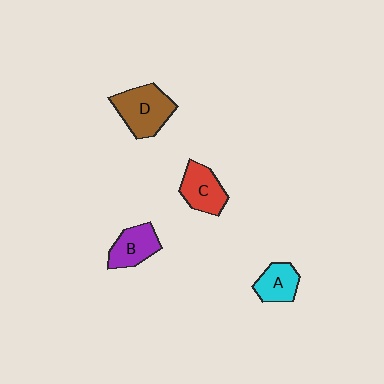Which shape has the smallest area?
Shape A (cyan).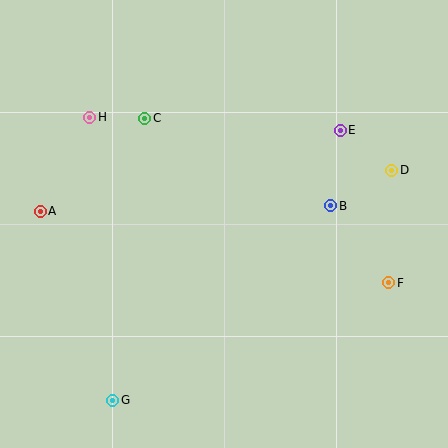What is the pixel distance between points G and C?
The distance between G and C is 284 pixels.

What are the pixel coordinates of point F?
Point F is at (389, 283).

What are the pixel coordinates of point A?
Point A is at (40, 211).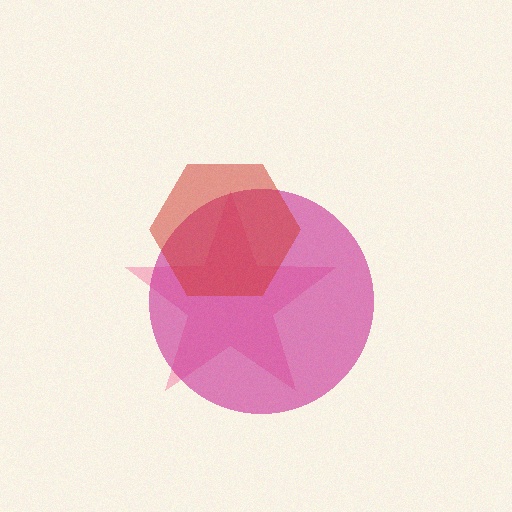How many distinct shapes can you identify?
There are 3 distinct shapes: a pink star, a magenta circle, a red hexagon.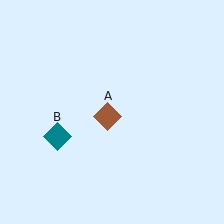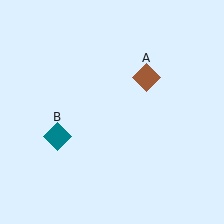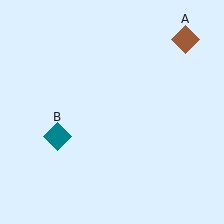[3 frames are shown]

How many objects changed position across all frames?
1 object changed position: brown diamond (object A).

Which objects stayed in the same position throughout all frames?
Teal diamond (object B) remained stationary.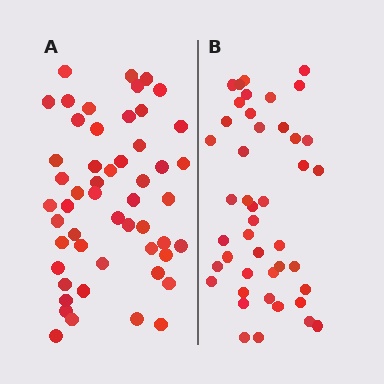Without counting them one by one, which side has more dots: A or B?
Region A (the left region) has more dots.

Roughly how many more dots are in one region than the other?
Region A has roughly 8 or so more dots than region B.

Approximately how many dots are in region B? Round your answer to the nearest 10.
About 40 dots. (The exact count is 44, which rounds to 40.)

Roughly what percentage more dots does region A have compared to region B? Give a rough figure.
About 20% more.